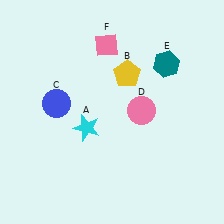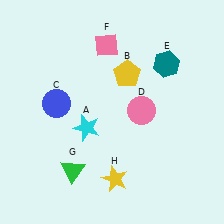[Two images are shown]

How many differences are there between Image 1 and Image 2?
There are 2 differences between the two images.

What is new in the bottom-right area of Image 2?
A yellow star (H) was added in the bottom-right area of Image 2.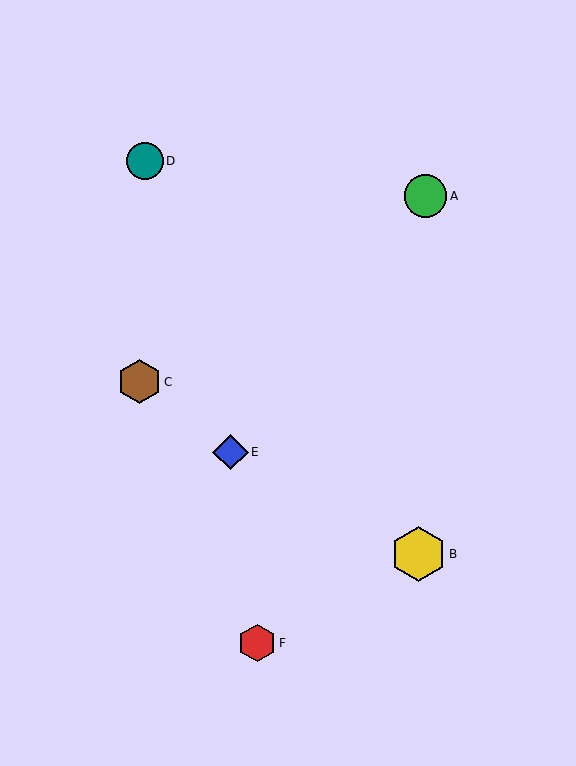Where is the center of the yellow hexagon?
The center of the yellow hexagon is at (419, 554).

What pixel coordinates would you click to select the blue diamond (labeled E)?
Click at (230, 452) to select the blue diamond E.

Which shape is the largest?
The yellow hexagon (labeled B) is the largest.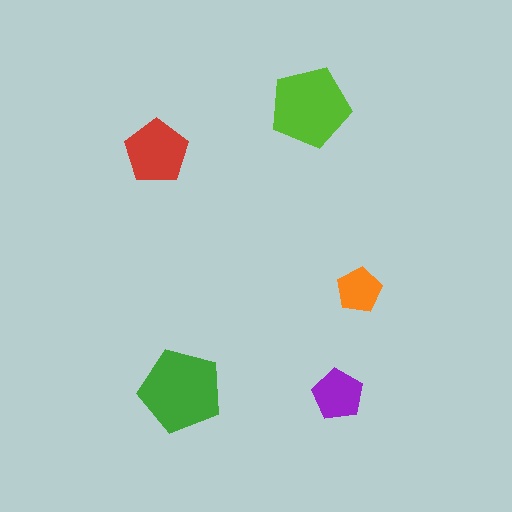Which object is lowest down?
The purple pentagon is bottommost.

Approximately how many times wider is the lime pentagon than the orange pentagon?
About 2 times wider.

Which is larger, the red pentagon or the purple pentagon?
The red one.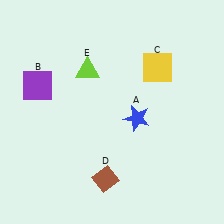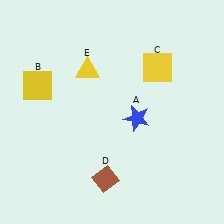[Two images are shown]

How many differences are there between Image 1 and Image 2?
There are 2 differences between the two images.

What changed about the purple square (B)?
In Image 1, B is purple. In Image 2, it changed to yellow.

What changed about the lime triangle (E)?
In Image 1, E is lime. In Image 2, it changed to yellow.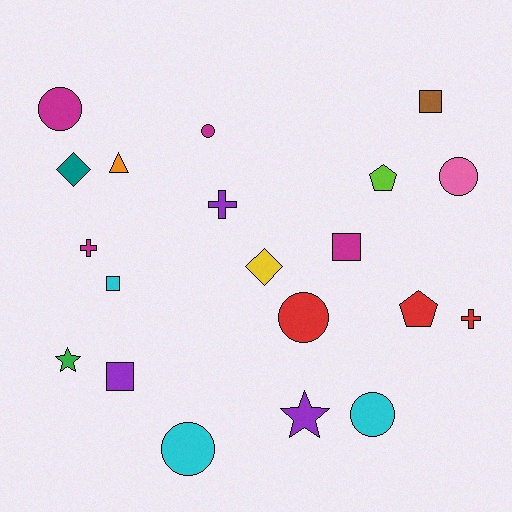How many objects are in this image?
There are 20 objects.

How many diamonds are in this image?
There are 2 diamonds.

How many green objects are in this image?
There is 1 green object.